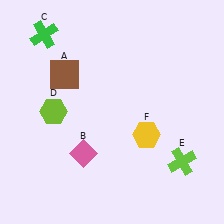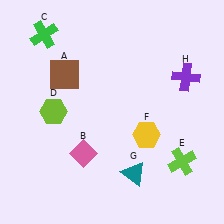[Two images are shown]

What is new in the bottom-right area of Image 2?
A teal triangle (G) was added in the bottom-right area of Image 2.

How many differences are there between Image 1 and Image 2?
There are 2 differences between the two images.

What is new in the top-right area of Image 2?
A purple cross (H) was added in the top-right area of Image 2.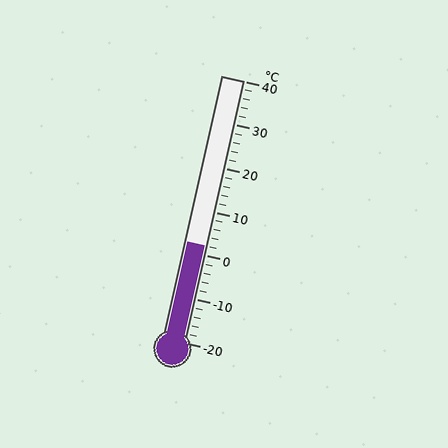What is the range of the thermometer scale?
The thermometer scale ranges from -20°C to 40°C.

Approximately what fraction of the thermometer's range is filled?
The thermometer is filled to approximately 35% of its range.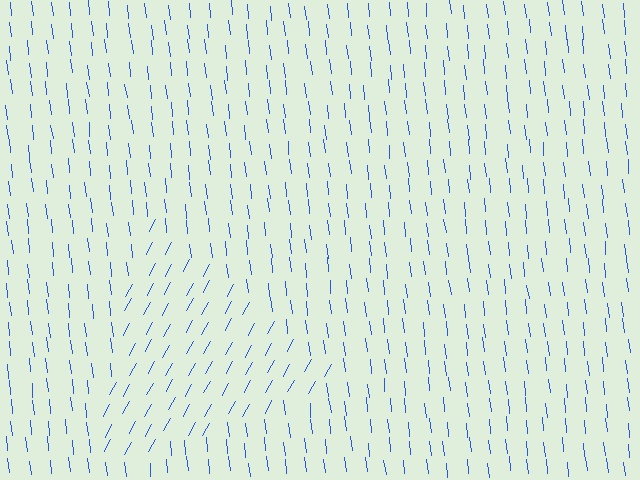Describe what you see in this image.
The image is filled with small blue line segments. A triangle region in the image has lines oriented differently from the surrounding lines, creating a visible texture boundary.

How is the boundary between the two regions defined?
The boundary is defined purely by a change in line orientation (approximately 34 degrees difference). All lines are the same color and thickness.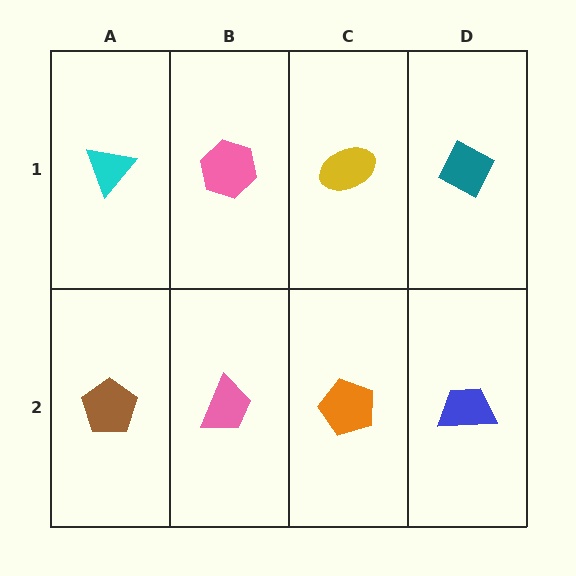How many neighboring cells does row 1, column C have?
3.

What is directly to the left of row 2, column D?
An orange pentagon.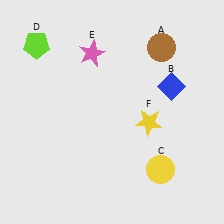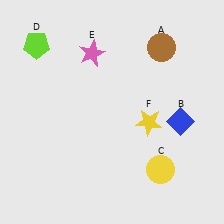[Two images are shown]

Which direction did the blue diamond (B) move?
The blue diamond (B) moved down.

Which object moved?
The blue diamond (B) moved down.